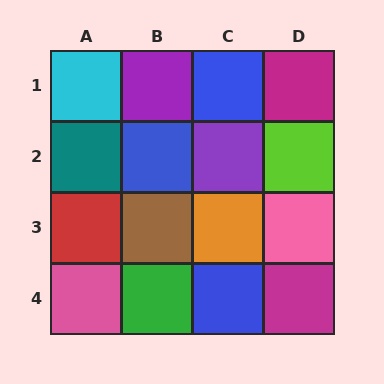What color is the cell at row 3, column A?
Red.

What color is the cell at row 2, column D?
Lime.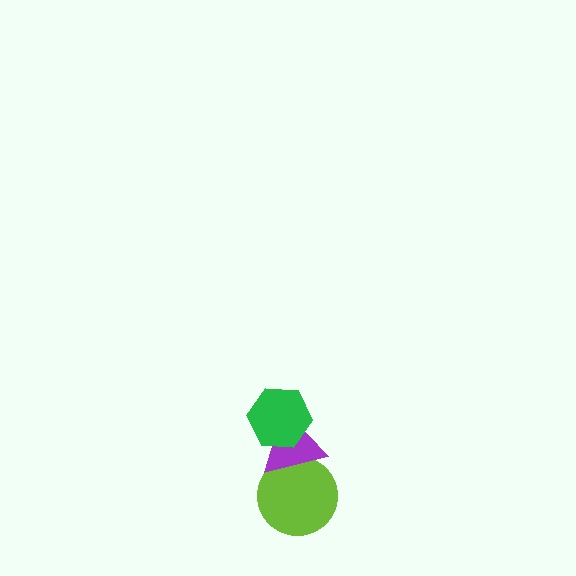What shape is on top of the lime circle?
The purple triangle is on top of the lime circle.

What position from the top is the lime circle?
The lime circle is 3rd from the top.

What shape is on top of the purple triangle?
The green hexagon is on top of the purple triangle.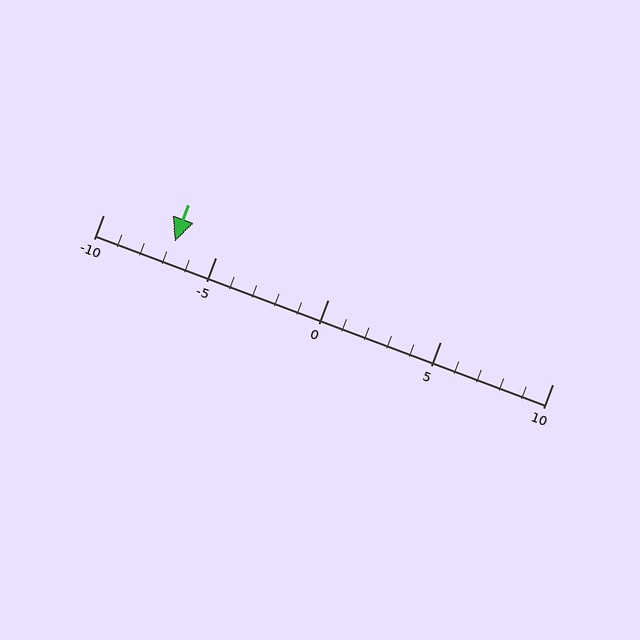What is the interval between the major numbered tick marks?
The major tick marks are spaced 5 units apart.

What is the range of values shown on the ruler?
The ruler shows values from -10 to 10.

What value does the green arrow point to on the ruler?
The green arrow points to approximately -7.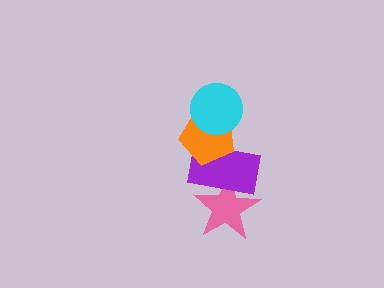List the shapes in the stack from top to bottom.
From top to bottom: the cyan circle, the orange pentagon, the purple rectangle, the pink star.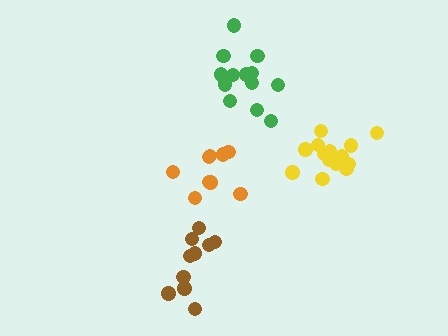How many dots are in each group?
Group 1: 9 dots, Group 2: 10 dots, Group 3: 14 dots, Group 4: 14 dots (47 total).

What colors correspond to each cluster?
The clusters are colored: orange, brown, yellow, green.